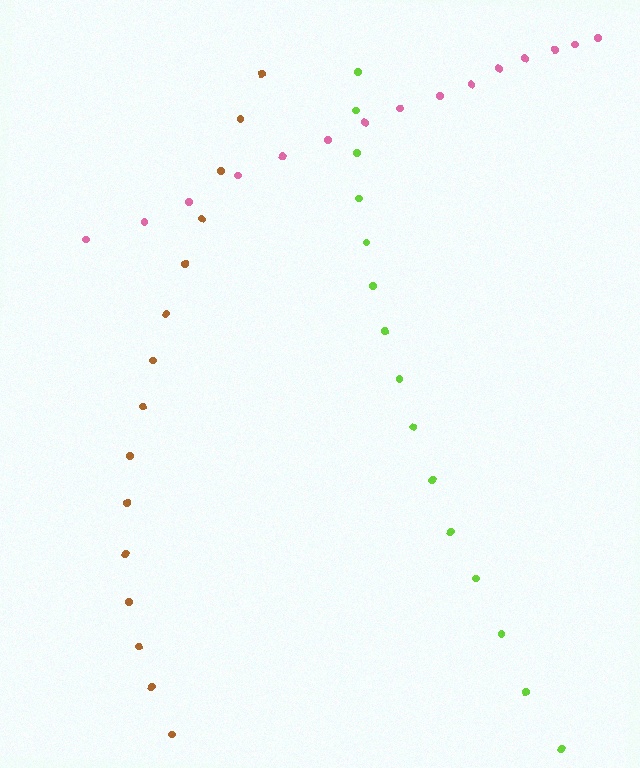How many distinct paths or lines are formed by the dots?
There are 3 distinct paths.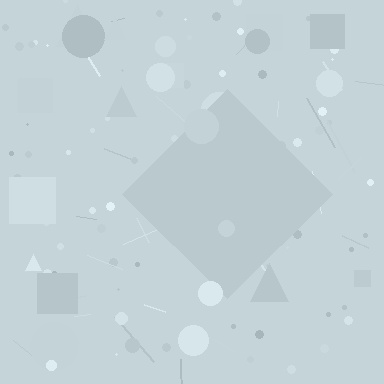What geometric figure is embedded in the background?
A diamond is embedded in the background.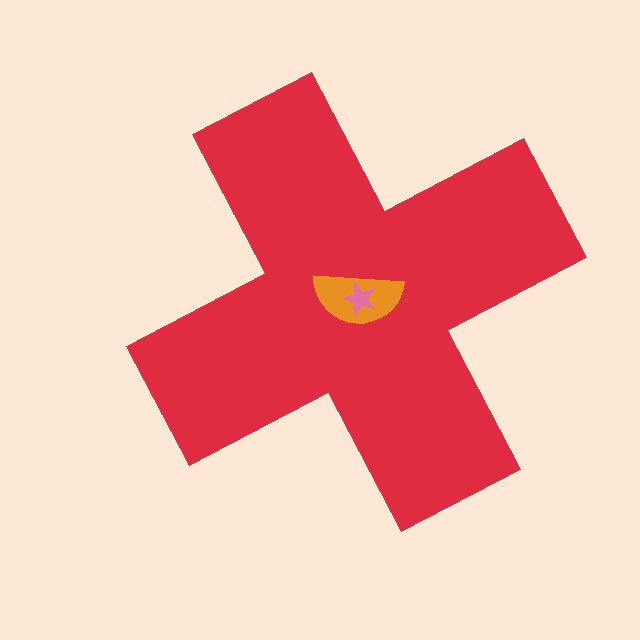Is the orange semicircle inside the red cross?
Yes.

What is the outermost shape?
The red cross.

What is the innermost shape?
The pink star.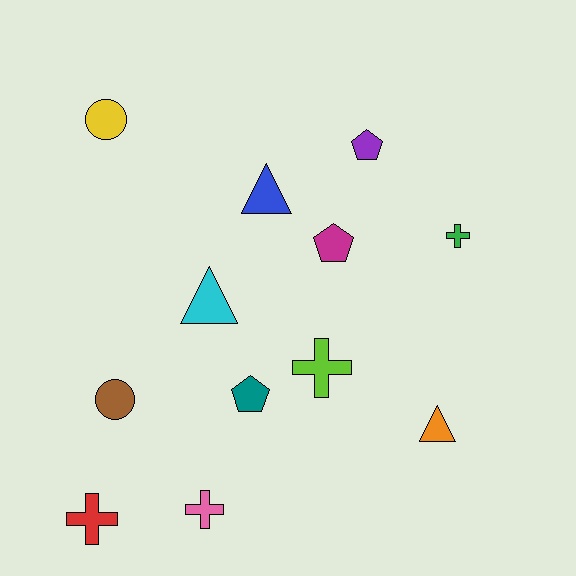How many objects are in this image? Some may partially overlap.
There are 12 objects.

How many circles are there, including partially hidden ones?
There are 2 circles.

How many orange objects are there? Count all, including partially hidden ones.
There is 1 orange object.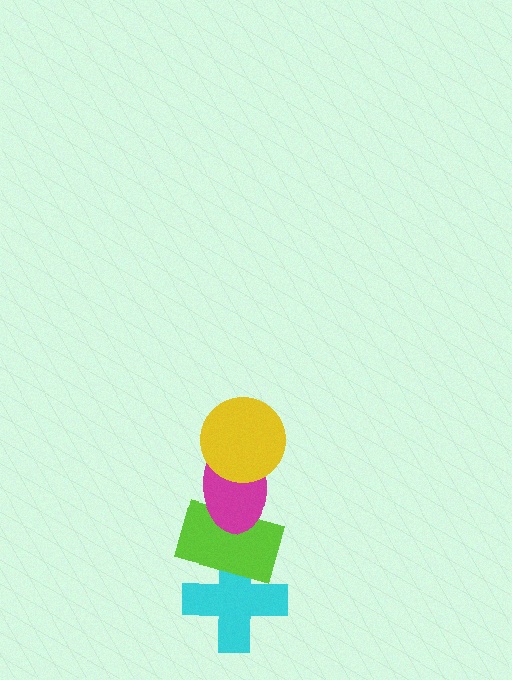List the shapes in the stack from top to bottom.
From top to bottom: the yellow circle, the magenta ellipse, the lime rectangle, the cyan cross.